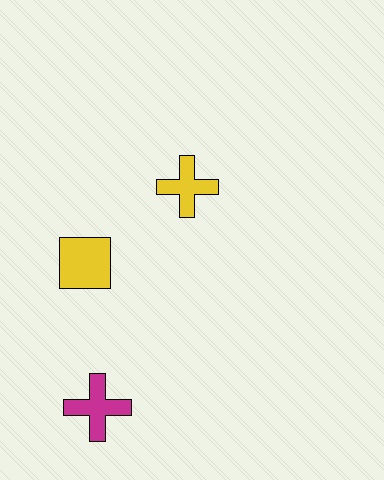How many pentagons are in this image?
There are no pentagons.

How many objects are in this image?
There are 3 objects.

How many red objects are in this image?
There are no red objects.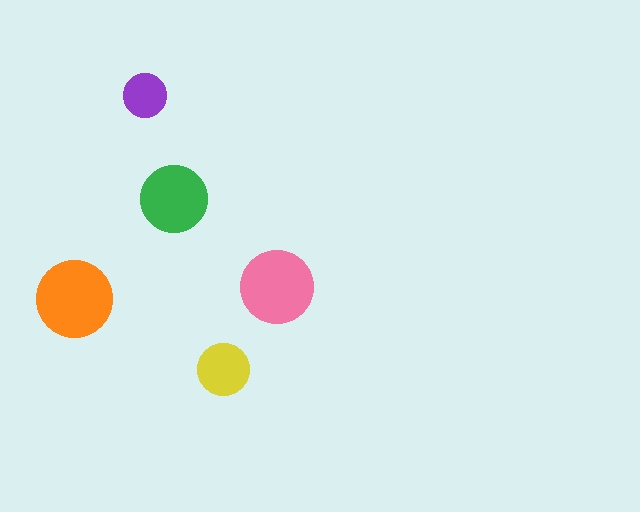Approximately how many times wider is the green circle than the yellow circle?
About 1.5 times wider.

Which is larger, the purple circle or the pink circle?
The pink one.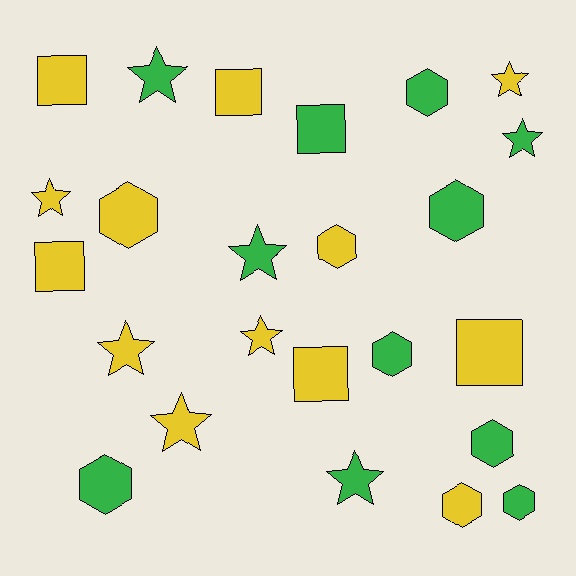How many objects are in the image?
There are 24 objects.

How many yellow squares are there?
There are 5 yellow squares.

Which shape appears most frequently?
Hexagon, with 9 objects.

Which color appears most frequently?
Yellow, with 13 objects.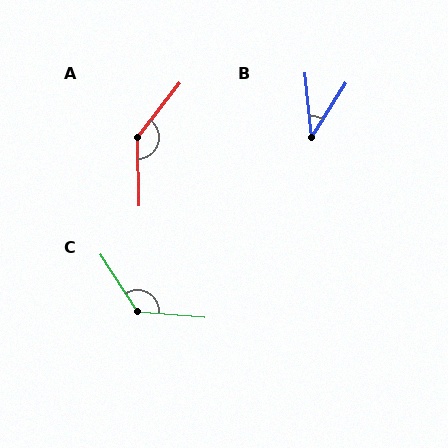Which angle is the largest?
A, at approximately 141 degrees.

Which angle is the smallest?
B, at approximately 38 degrees.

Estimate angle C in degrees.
Approximately 127 degrees.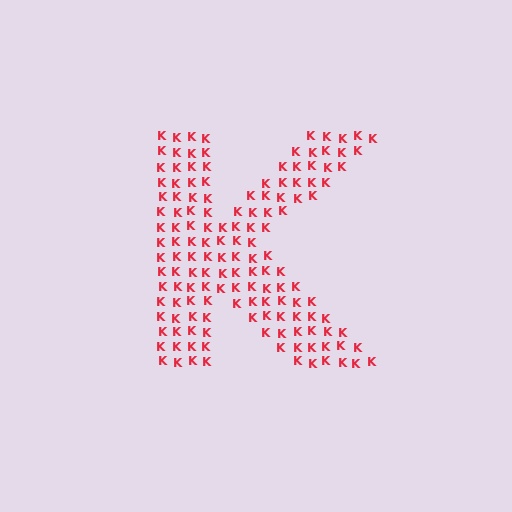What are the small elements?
The small elements are letter K's.